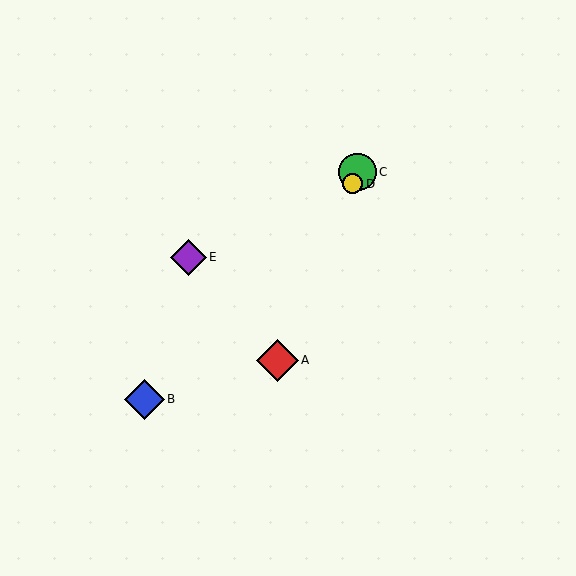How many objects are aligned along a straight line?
3 objects (A, C, D) are aligned along a straight line.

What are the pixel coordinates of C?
Object C is at (357, 172).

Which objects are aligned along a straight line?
Objects A, C, D are aligned along a straight line.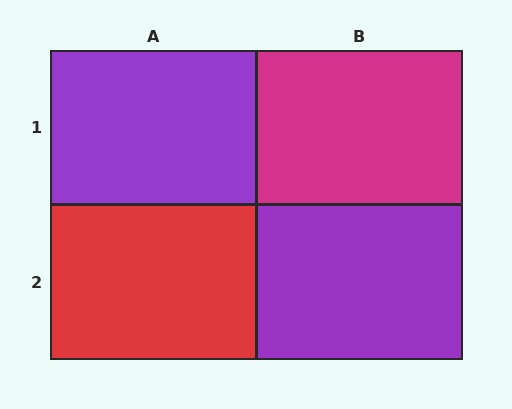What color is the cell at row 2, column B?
Purple.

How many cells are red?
1 cell is red.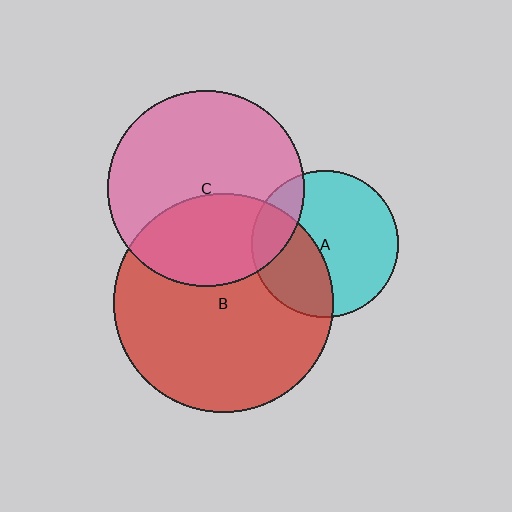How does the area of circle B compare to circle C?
Approximately 1.2 times.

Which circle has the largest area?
Circle B (red).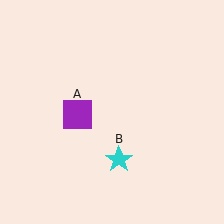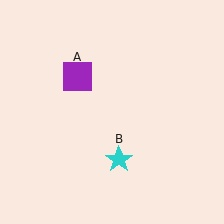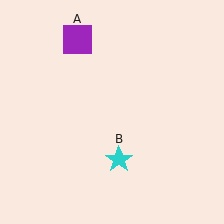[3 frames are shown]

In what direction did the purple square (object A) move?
The purple square (object A) moved up.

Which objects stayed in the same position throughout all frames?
Cyan star (object B) remained stationary.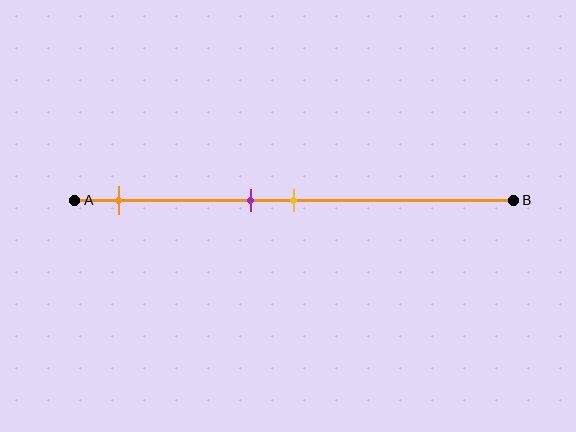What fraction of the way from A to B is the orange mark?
The orange mark is approximately 10% (0.1) of the way from A to B.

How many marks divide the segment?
There are 3 marks dividing the segment.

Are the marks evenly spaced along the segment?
No, the marks are not evenly spaced.